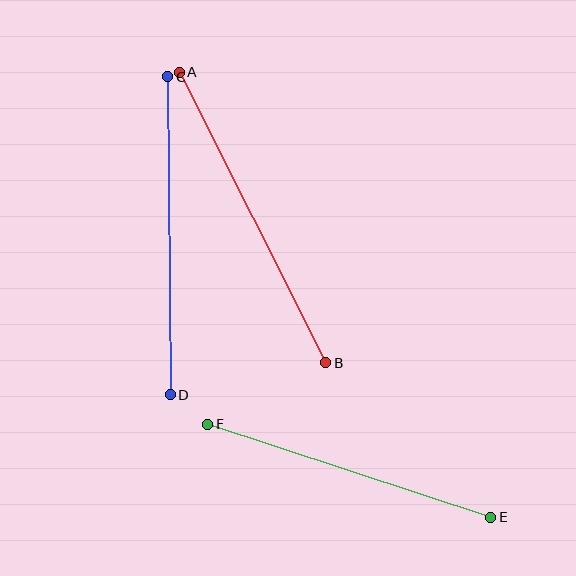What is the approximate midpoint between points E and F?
The midpoint is at approximately (349, 471) pixels.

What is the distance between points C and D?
The distance is approximately 318 pixels.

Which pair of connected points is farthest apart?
Points A and B are farthest apart.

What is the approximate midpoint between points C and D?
The midpoint is at approximately (169, 236) pixels.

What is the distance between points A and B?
The distance is approximately 325 pixels.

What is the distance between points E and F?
The distance is approximately 298 pixels.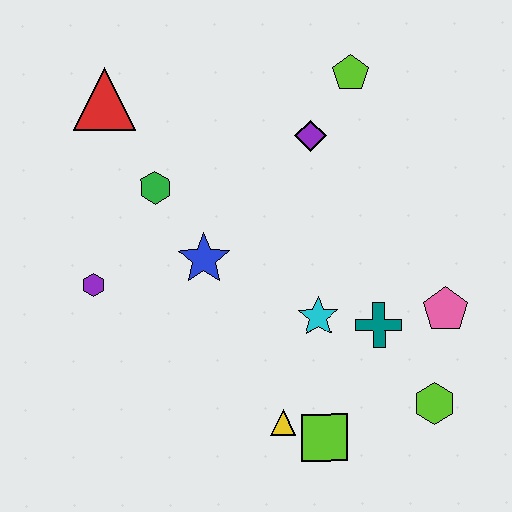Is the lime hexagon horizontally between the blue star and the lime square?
No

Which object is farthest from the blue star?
The lime hexagon is farthest from the blue star.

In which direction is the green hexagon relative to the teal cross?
The green hexagon is to the left of the teal cross.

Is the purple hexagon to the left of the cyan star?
Yes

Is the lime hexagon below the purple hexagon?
Yes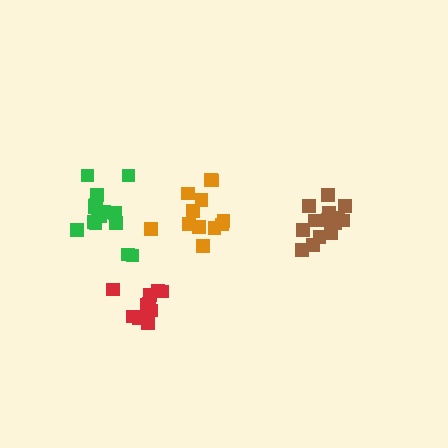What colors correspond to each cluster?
The clusters are colored: orange, red, brown, green.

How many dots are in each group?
Group 1: 12 dots, Group 2: 11 dots, Group 3: 14 dots, Group 4: 16 dots (53 total).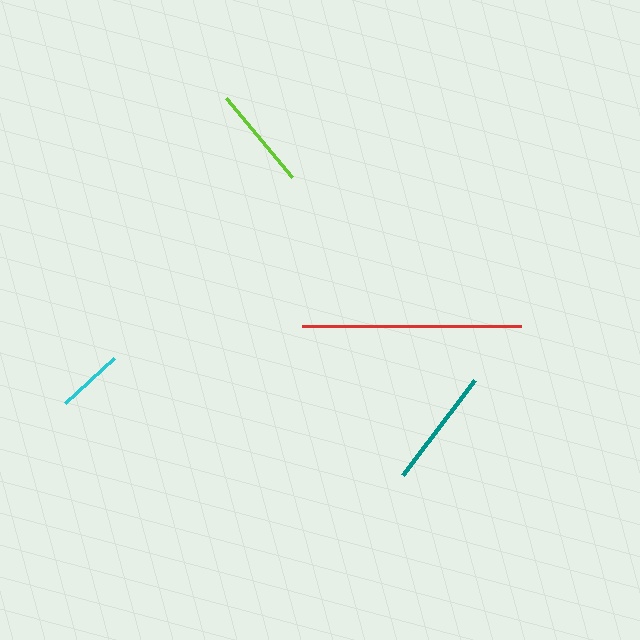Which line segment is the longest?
The red line is the longest at approximately 220 pixels.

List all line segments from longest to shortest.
From longest to shortest: red, teal, lime, cyan.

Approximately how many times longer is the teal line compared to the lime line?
The teal line is approximately 1.2 times the length of the lime line.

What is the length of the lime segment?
The lime segment is approximately 103 pixels long.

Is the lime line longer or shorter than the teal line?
The teal line is longer than the lime line.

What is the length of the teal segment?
The teal segment is approximately 120 pixels long.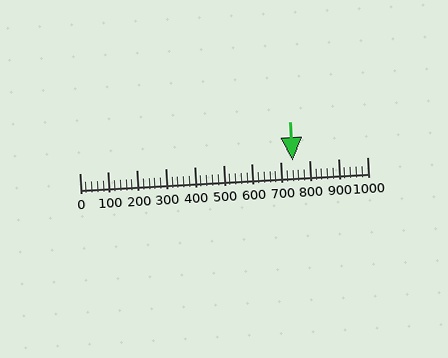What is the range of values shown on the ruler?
The ruler shows values from 0 to 1000.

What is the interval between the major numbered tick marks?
The major tick marks are spaced 100 units apart.